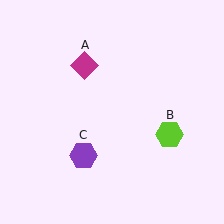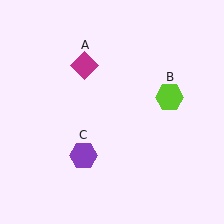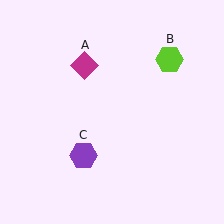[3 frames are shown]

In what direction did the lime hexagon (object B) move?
The lime hexagon (object B) moved up.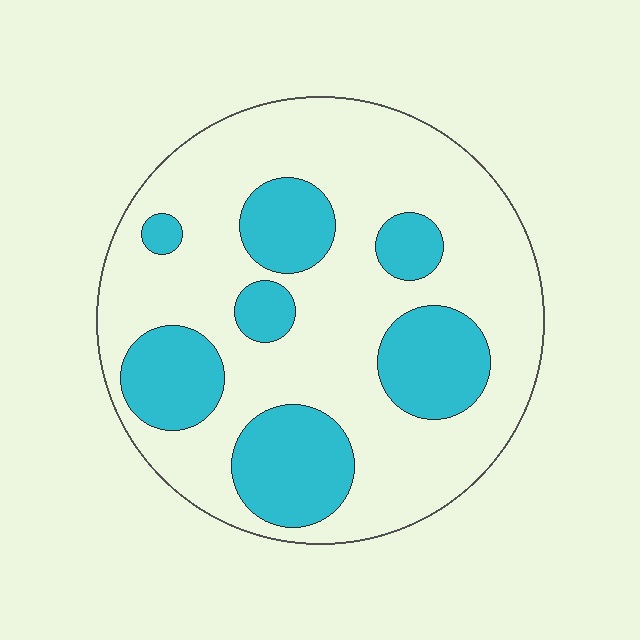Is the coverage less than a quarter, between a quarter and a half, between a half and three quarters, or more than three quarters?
Between a quarter and a half.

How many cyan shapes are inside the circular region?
7.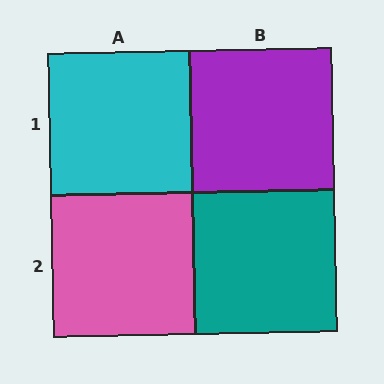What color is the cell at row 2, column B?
Teal.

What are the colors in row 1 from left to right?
Cyan, purple.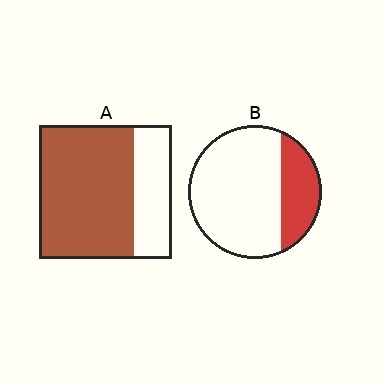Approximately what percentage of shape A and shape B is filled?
A is approximately 70% and B is approximately 25%.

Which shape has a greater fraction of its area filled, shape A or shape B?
Shape A.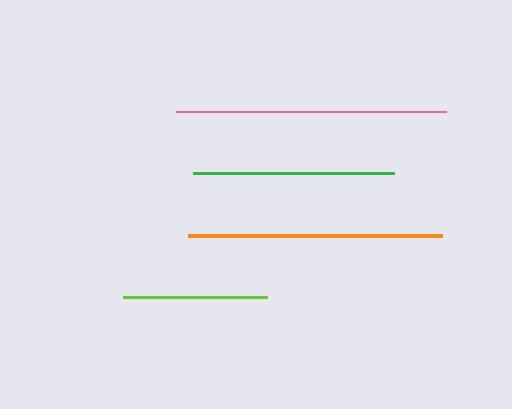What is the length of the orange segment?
The orange segment is approximately 254 pixels long.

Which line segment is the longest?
The pink line is the longest at approximately 269 pixels.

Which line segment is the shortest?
The lime line is the shortest at approximately 144 pixels.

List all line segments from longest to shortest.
From longest to shortest: pink, orange, green, lime.